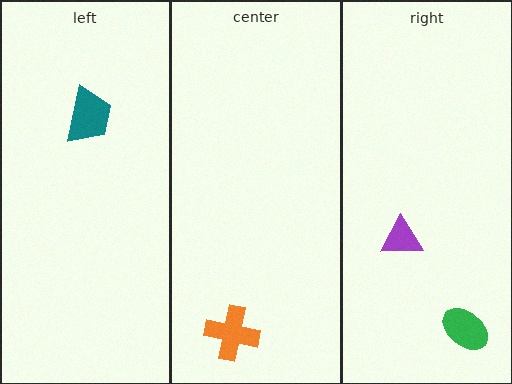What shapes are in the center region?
The orange cross.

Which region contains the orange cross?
The center region.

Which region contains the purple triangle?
The right region.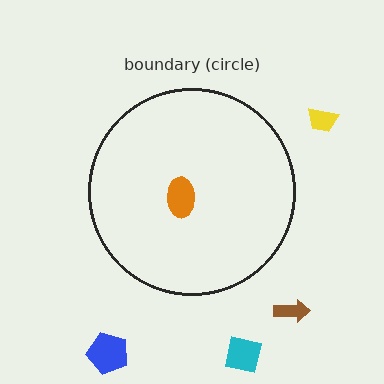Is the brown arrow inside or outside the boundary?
Outside.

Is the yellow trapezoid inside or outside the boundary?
Outside.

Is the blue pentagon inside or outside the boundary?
Outside.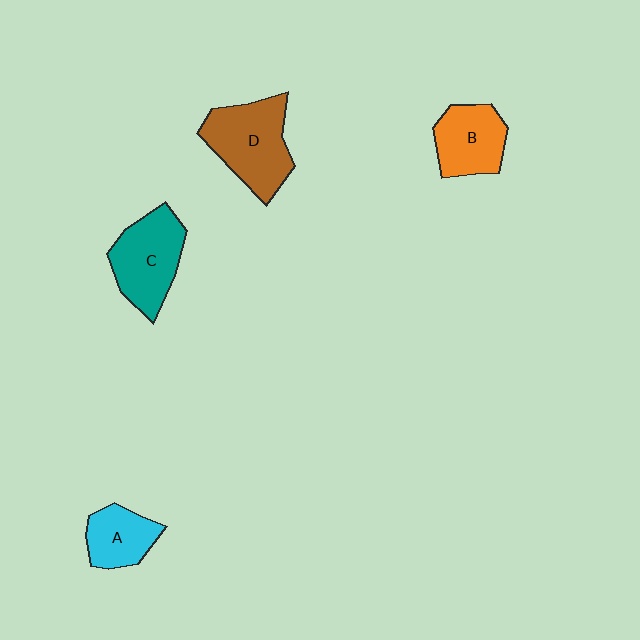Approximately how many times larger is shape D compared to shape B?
Approximately 1.4 times.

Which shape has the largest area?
Shape D (brown).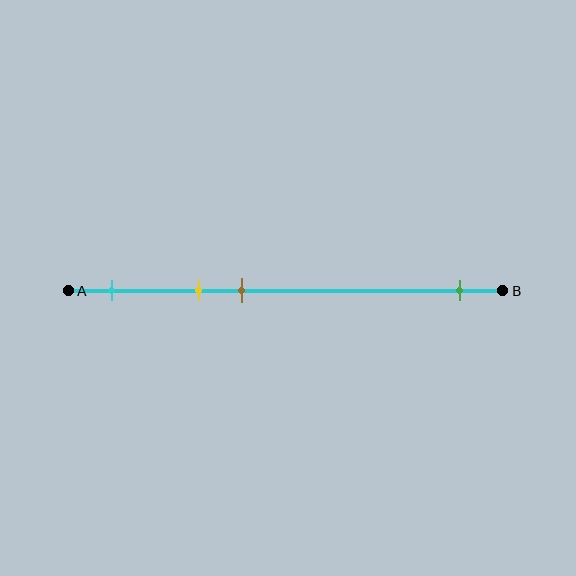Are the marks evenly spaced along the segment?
No, the marks are not evenly spaced.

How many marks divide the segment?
There are 4 marks dividing the segment.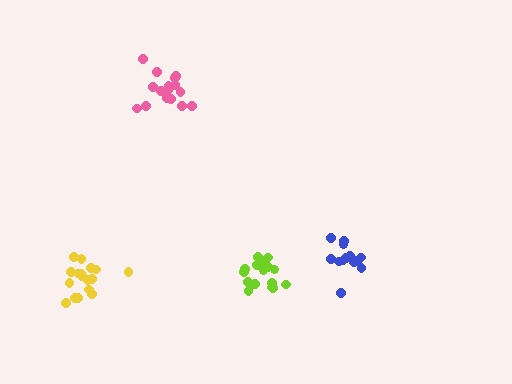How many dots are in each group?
Group 1: 17 dots, Group 2: 13 dots, Group 3: 16 dots, Group 4: 18 dots (64 total).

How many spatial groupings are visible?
There are 4 spatial groupings.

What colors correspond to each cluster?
The clusters are colored: yellow, blue, pink, lime.